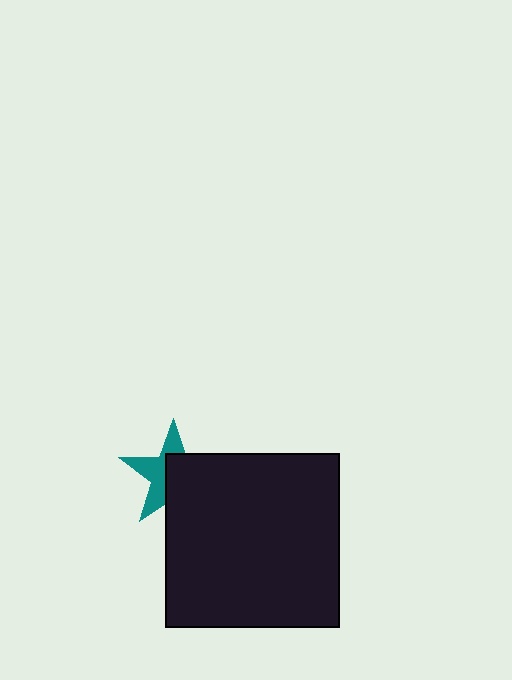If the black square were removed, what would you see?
You would see the complete teal star.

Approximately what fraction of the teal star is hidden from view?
Roughly 53% of the teal star is hidden behind the black square.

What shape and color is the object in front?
The object in front is a black square.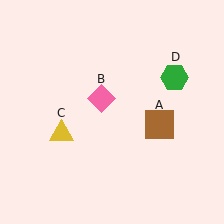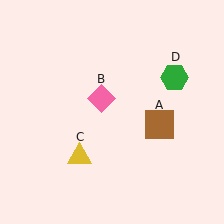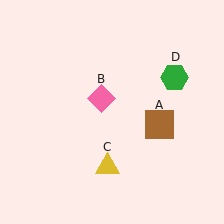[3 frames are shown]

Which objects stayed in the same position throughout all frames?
Brown square (object A) and pink diamond (object B) and green hexagon (object D) remained stationary.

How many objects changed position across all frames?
1 object changed position: yellow triangle (object C).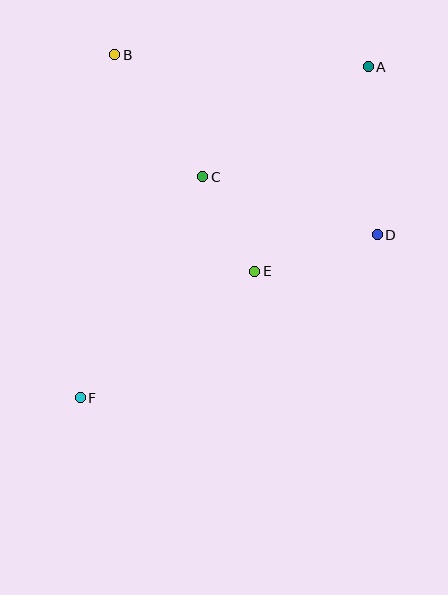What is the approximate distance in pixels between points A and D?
The distance between A and D is approximately 168 pixels.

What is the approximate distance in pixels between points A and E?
The distance between A and E is approximately 234 pixels.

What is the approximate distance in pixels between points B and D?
The distance between B and D is approximately 318 pixels.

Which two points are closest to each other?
Points C and E are closest to each other.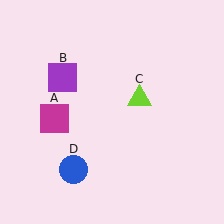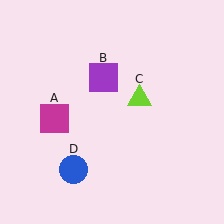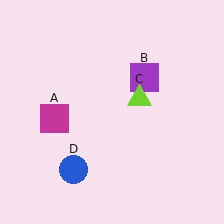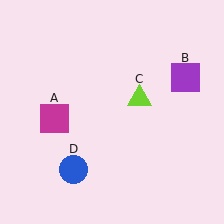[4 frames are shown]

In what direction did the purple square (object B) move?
The purple square (object B) moved right.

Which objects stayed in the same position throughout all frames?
Magenta square (object A) and lime triangle (object C) and blue circle (object D) remained stationary.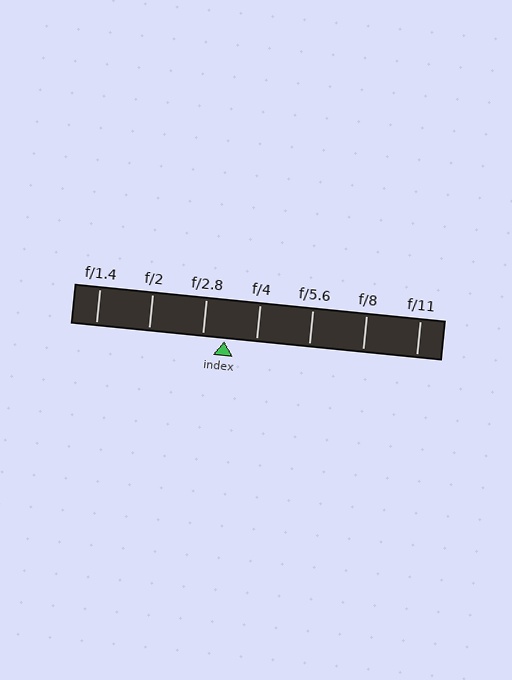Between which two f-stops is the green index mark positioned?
The index mark is between f/2.8 and f/4.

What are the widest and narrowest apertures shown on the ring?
The widest aperture shown is f/1.4 and the narrowest is f/11.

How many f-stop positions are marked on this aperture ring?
There are 7 f-stop positions marked.